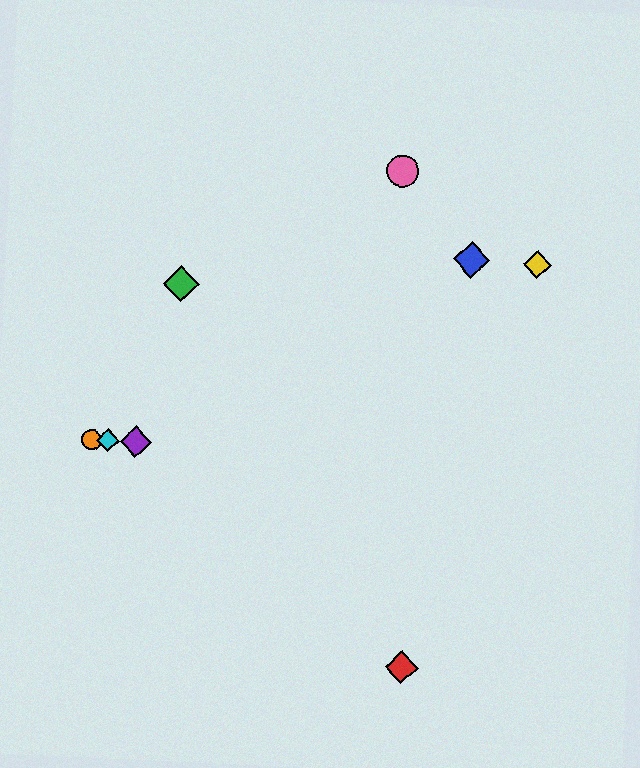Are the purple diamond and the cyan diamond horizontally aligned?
Yes, both are at y≈442.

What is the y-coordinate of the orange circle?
The orange circle is at y≈439.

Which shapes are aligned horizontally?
The purple diamond, the orange circle, the cyan diamond are aligned horizontally.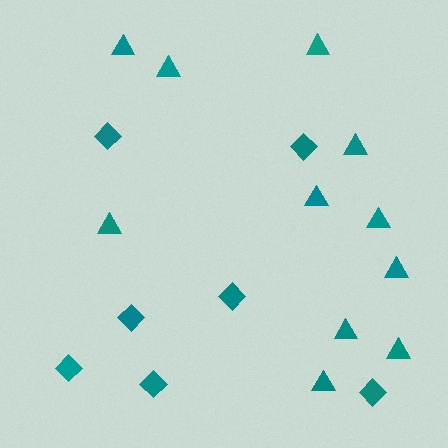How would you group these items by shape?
There are 2 groups: one group of diamonds (7) and one group of triangles (11).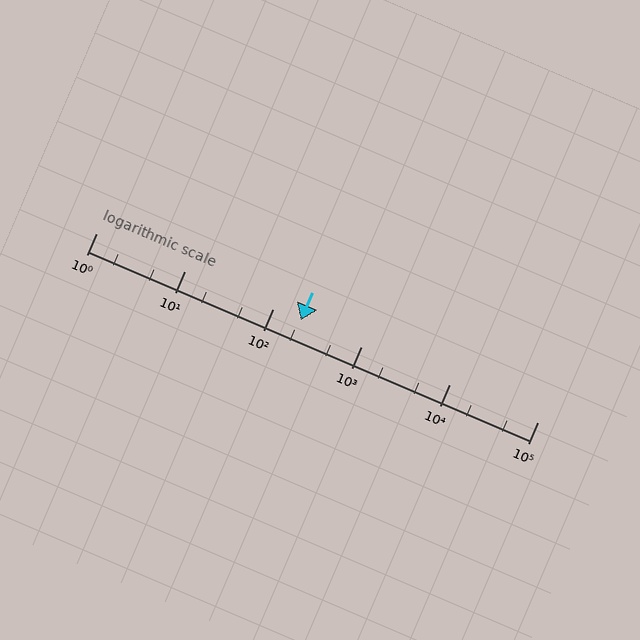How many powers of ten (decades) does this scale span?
The scale spans 5 decades, from 1 to 100000.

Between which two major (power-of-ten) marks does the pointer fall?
The pointer is between 100 and 1000.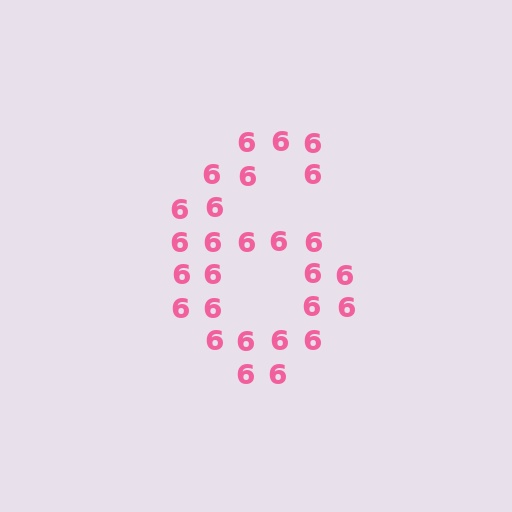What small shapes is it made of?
It is made of small digit 6's.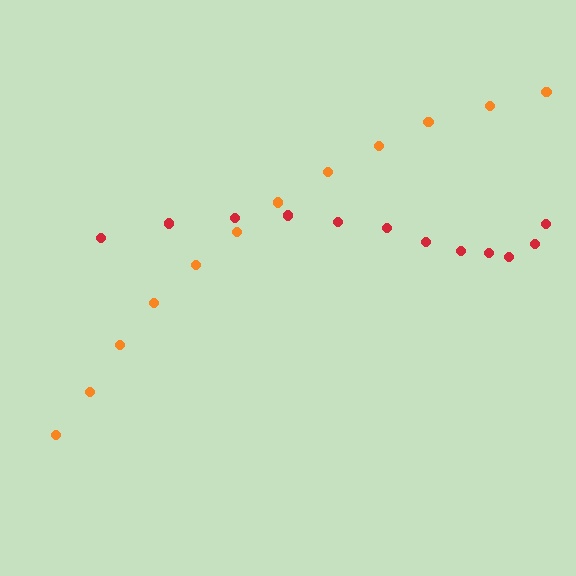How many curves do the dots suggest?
There are 2 distinct paths.